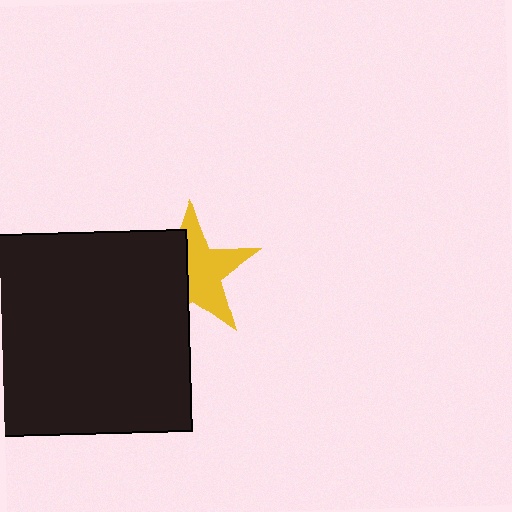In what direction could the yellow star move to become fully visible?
The yellow star could move right. That would shift it out from behind the black rectangle entirely.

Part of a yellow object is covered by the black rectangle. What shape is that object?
It is a star.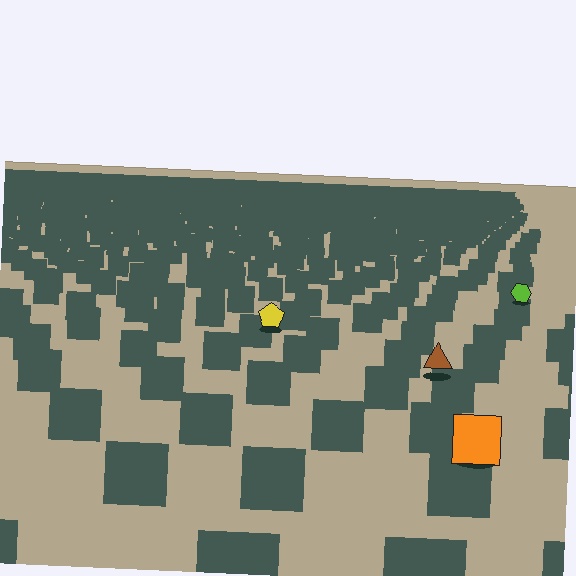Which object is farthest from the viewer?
The lime hexagon is farthest from the viewer. It appears smaller and the ground texture around it is denser.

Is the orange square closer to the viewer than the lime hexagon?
Yes. The orange square is closer — you can tell from the texture gradient: the ground texture is coarser near it.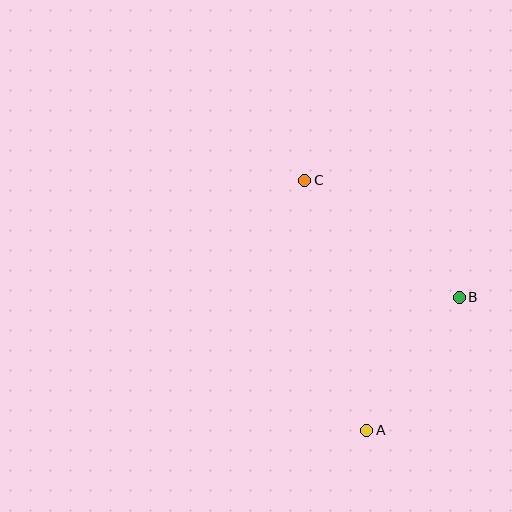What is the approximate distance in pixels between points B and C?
The distance between B and C is approximately 194 pixels.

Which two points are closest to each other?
Points A and B are closest to each other.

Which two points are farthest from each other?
Points A and C are farthest from each other.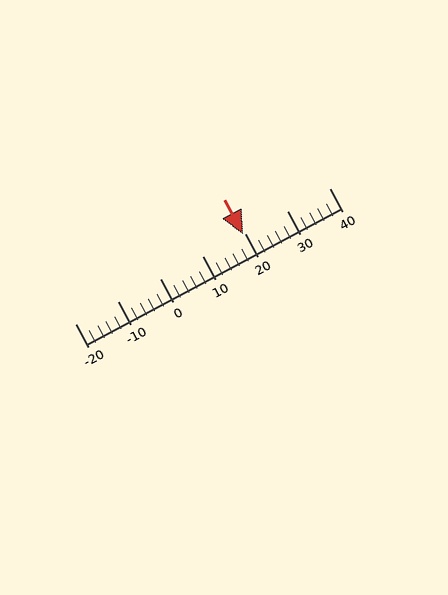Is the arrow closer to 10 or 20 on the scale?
The arrow is closer to 20.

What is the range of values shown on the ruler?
The ruler shows values from -20 to 40.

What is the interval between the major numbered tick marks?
The major tick marks are spaced 10 units apart.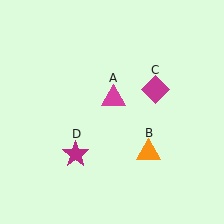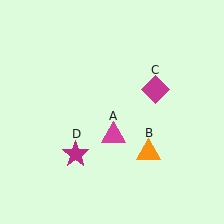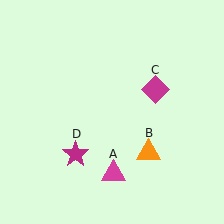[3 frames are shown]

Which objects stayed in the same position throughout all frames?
Orange triangle (object B) and magenta diamond (object C) and magenta star (object D) remained stationary.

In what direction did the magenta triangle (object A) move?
The magenta triangle (object A) moved down.